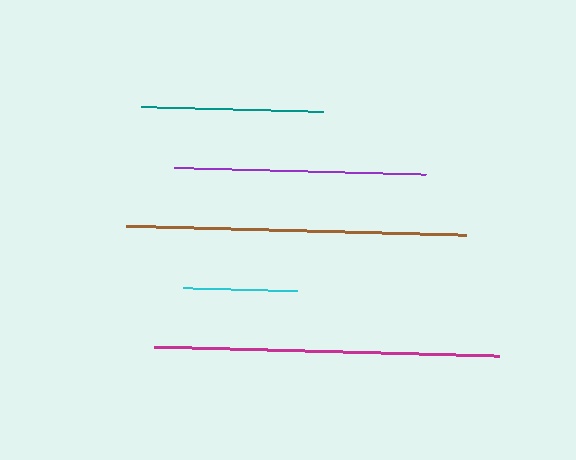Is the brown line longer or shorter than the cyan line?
The brown line is longer than the cyan line.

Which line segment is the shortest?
The cyan line is the shortest at approximately 114 pixels.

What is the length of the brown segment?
The brown segment is approximately 340 pixels long.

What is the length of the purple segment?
The purple segment is approximately 252 pixels long.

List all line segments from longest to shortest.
From longest to shortest: magenta, brown, purple, teal, cyan.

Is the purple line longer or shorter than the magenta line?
The magenta line is longer than the purple line.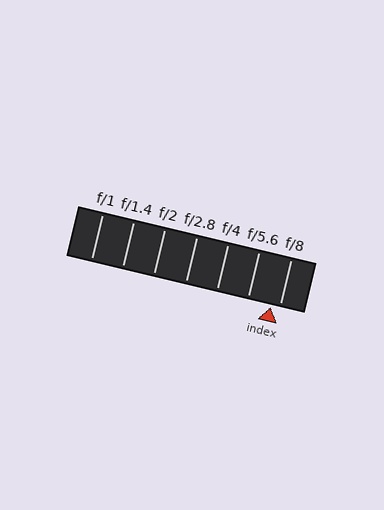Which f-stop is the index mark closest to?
The index mark is closest to f/8.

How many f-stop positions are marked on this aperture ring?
There are 7 f-stop positions marked.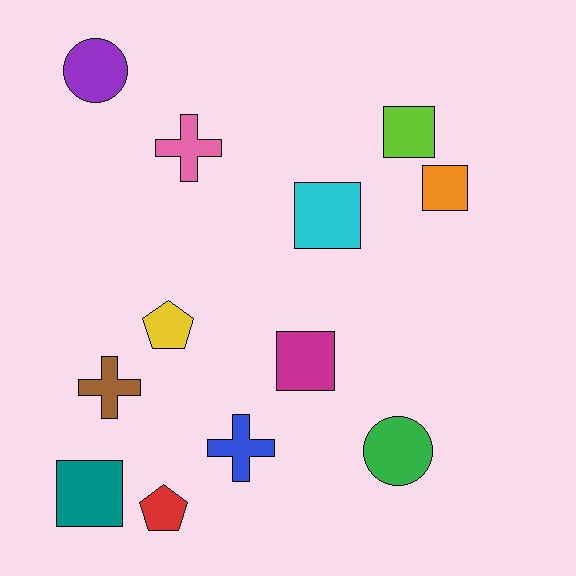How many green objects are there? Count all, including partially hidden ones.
There is 1 green object.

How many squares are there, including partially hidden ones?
There are 5 squares.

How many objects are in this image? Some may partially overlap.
There are 12 objects.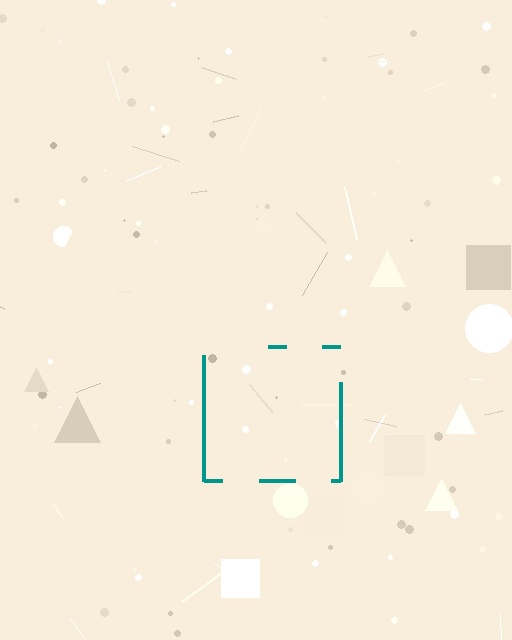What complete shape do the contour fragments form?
The contour fragments form a square.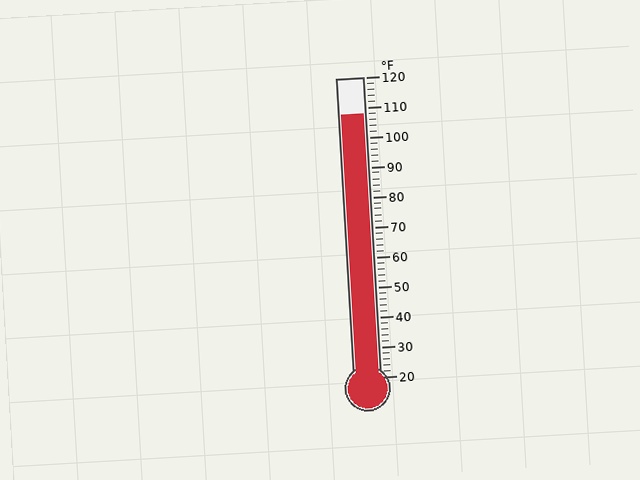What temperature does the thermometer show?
The thermometer shows approximately 108°F.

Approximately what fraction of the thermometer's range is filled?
The thermometer is filled to approximately 90% of its range.